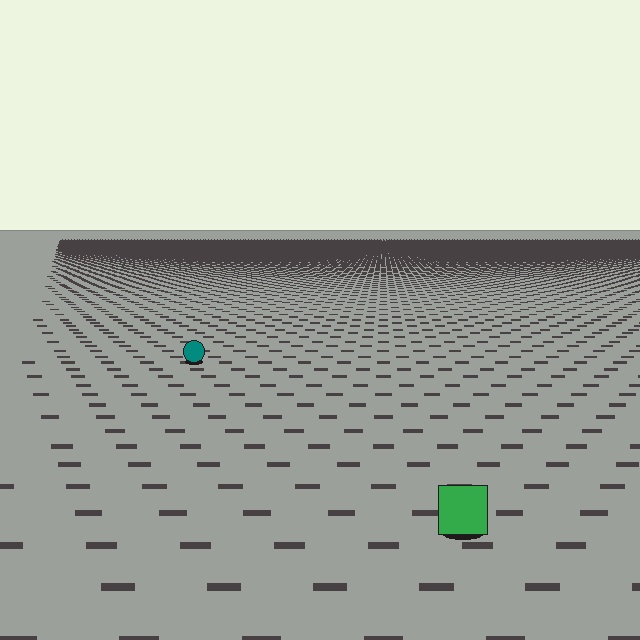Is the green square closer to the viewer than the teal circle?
Yes. The green square is closer — you can tell from the texture gradient: the ground texture is coarser near it.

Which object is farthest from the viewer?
The teal circle is farthest from the viewer. It appears smaller and the ground texture around it is denser.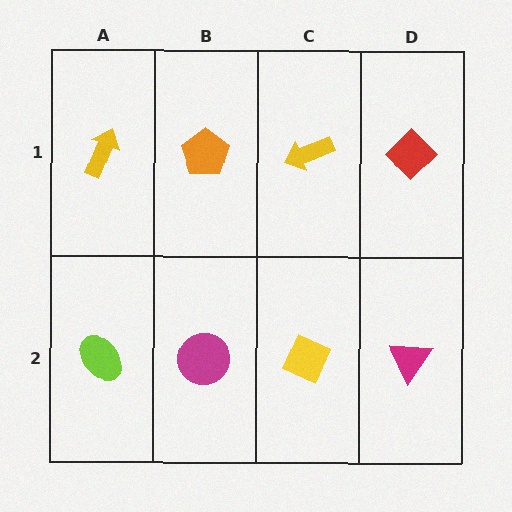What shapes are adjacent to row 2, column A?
A yellow arrow (row 1, column A), a magenta circle (row 2, column B).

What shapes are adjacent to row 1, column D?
A magenta triangle (row 2, column D), a yellow arrow (row 1, column C).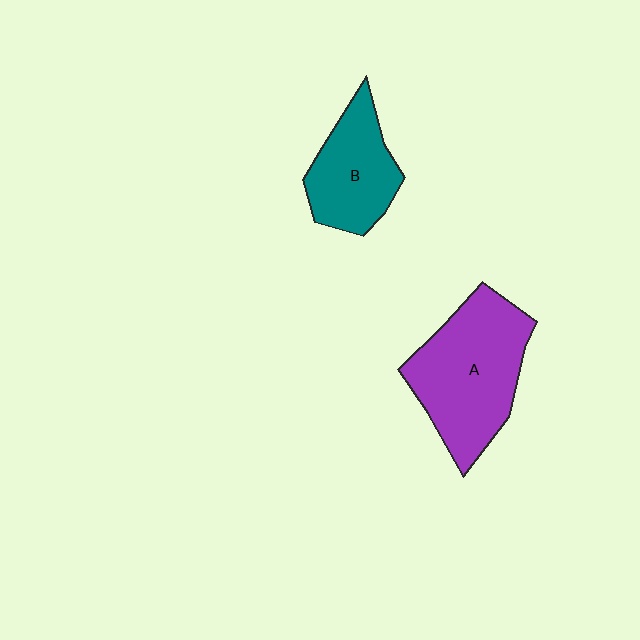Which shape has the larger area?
Shape A (purple).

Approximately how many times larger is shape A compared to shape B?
Approximately 1.6 times.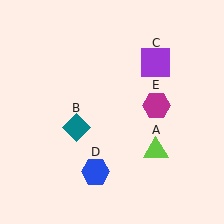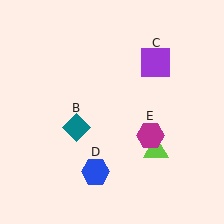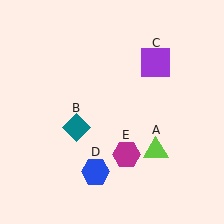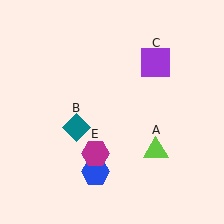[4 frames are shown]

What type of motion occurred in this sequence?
The magenta hexagon (object E) rotated clockwise around the center of the scene.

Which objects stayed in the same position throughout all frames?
Lime triangle (object A) and teal diamond (object B) and purple square (object C) and blue hexagon (object D) remained stationary.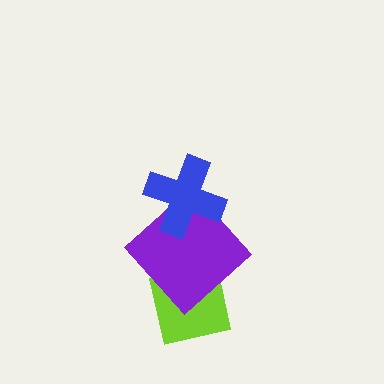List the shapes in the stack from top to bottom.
From top to bottom: the blue cross, the purple diamond, the lime square.